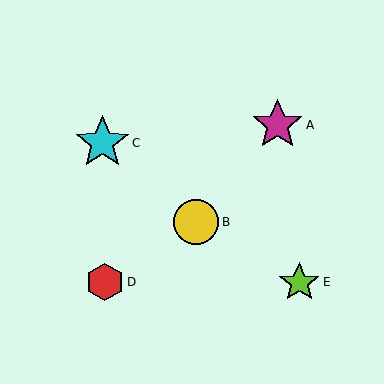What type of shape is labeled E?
Shape E is a lime star.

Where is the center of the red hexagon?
The center of the red hexagon is at (105, 282).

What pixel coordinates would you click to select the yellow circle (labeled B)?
Click at (196, 222) to select the yellow circle B.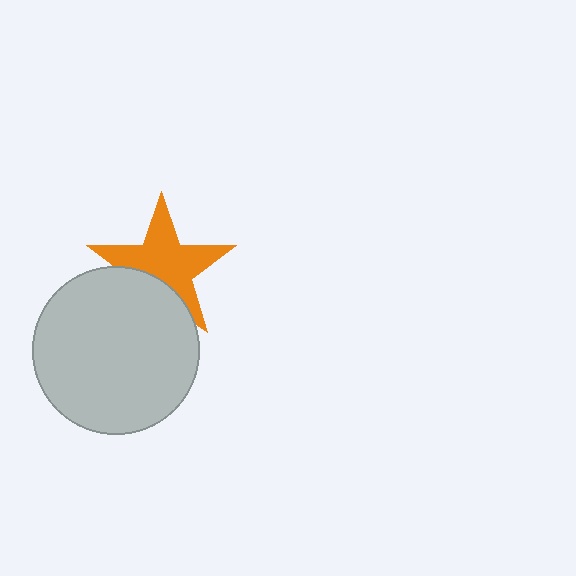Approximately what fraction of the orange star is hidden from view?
Roughly 30% of the orange star is hidden behind the light gray circle.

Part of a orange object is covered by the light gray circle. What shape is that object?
It is a star.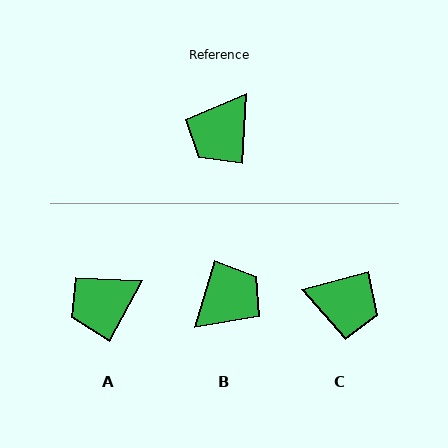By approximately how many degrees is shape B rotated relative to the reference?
Approximately 166 degrees counter-clockwise.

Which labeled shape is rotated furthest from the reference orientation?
B, about 166 degrees away.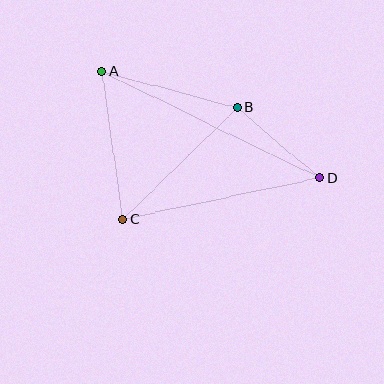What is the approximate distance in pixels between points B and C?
The distance between B and C is approximately 159 pixels.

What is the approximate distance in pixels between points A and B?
The distance between A and B is approximately 140 pixels.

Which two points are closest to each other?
Points B and D are closest to each other.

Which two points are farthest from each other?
Points A and D are farthest from each other.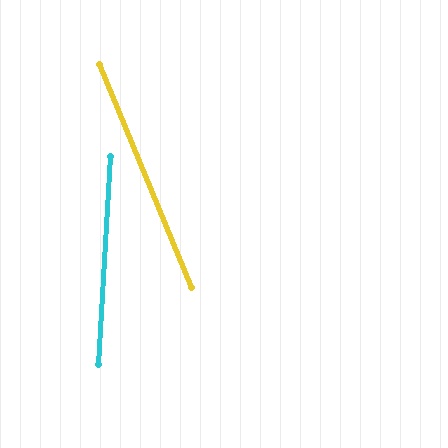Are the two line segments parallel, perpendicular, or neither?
Neither parallel nor perpendicular — they differ by about 25°.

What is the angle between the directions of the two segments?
Approximately 25 degrees.